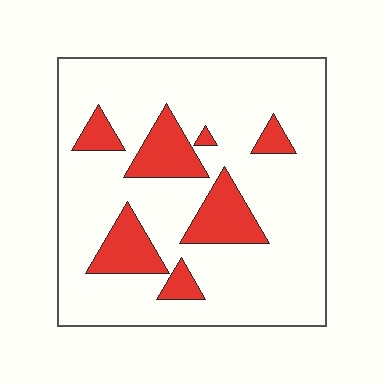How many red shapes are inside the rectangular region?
7.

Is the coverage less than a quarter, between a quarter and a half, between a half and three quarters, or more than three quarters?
Less than a quarter.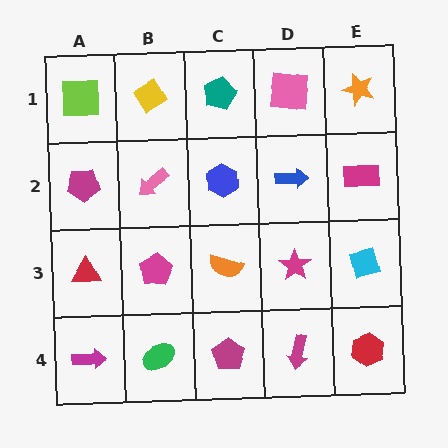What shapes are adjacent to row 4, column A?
A red triangle (row 3, column A), a green ellipse (row 4, column B).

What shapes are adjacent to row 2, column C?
A teal pentagon (row 1, column C), an orange semicircle (row 3, column C), a pink arrow (row 2, column B), a blue arrow (row 2, column D).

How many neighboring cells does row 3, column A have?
3.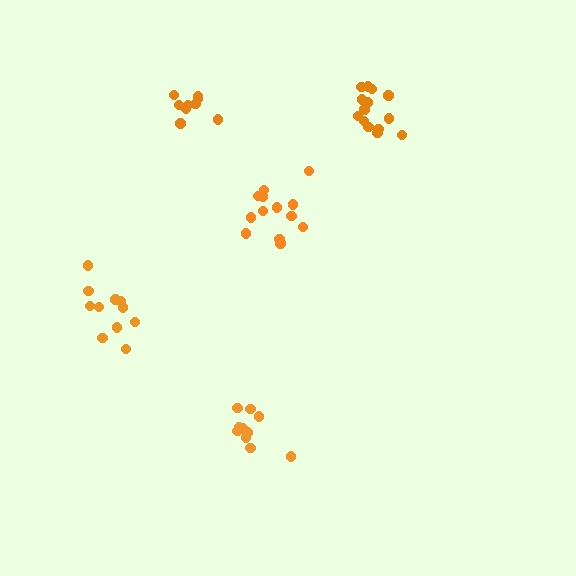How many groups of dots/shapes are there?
There are 5 groups.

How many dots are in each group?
Group 1: 11 dots, Group 2: 10 dots, Group 3: 9 dots, Group 4: 14 dots, Group 5: 14 dots (58 total).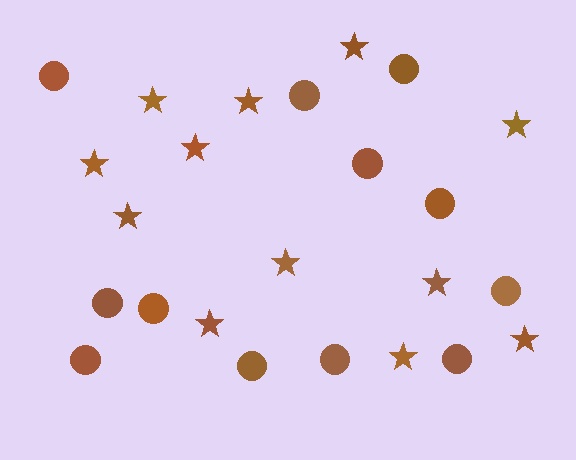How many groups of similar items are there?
There are 2 groups: one group of stars (12) and one group of circles (12).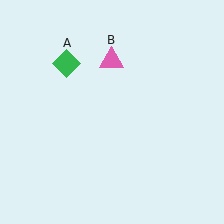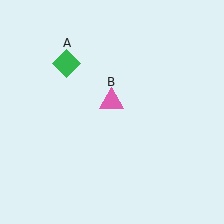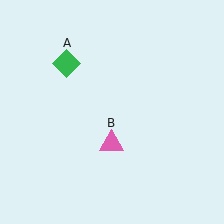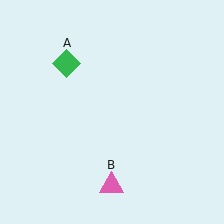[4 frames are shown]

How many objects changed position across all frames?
1 object changed position: pink triangle (object B).